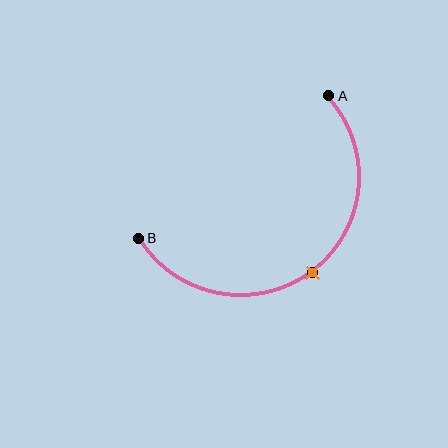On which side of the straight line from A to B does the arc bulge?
The arc bulges below and to the right of the straight line connecting A and B.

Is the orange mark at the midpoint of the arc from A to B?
Yes. The orange mark lies on the arc at equal arc-length from both A and B — it is the arc midpoint.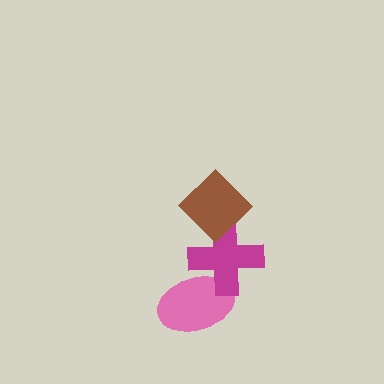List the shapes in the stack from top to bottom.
From top to bottom: the brown diamond, the magenta cross, the pink ellipse.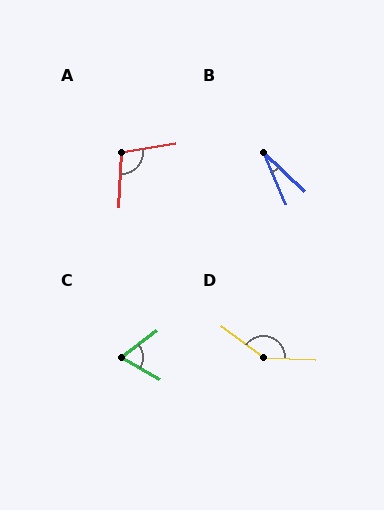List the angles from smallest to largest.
B (23°), C (67°), A (102°), D (146°).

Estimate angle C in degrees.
Approximately 67 degrees.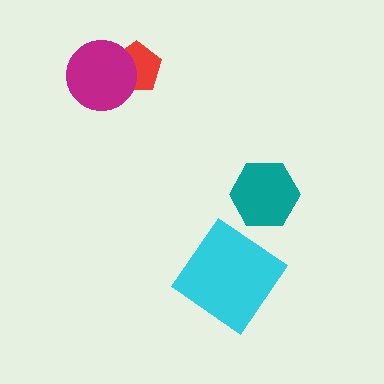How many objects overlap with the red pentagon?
1 object overlaps with the red pentagon.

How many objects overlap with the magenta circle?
1 object overlaps with the magenta circle.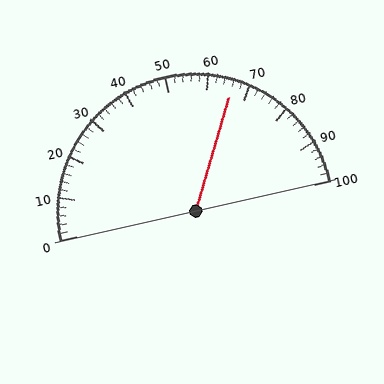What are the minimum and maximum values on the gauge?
The gauge ranges from 0 to 100.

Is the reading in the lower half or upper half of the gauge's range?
The reading is in the upper half of the range (0 to 100).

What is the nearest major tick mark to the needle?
The nearest major tick mark is 70.